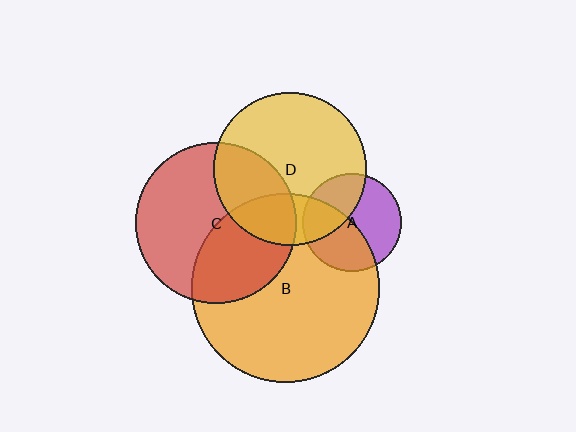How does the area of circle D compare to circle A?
Approximately 2.4 times.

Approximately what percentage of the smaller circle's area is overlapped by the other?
Approximately 35%.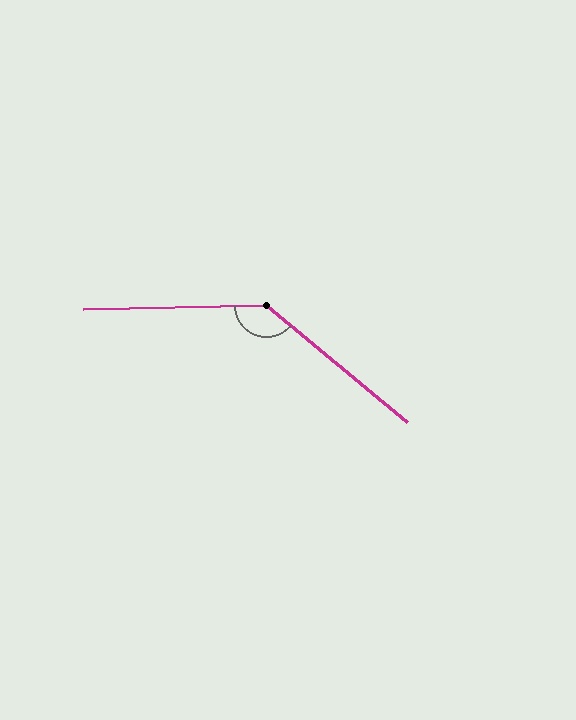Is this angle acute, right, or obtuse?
It is obtuse.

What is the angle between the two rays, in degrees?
Approximately 139 degrees.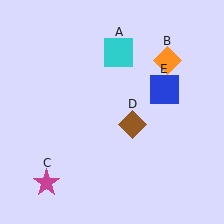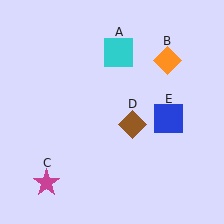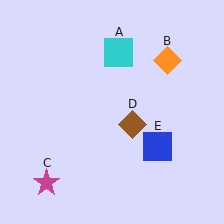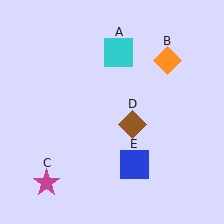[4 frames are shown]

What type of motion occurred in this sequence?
The blue square (object E) rotated clockwise around the center of the scene.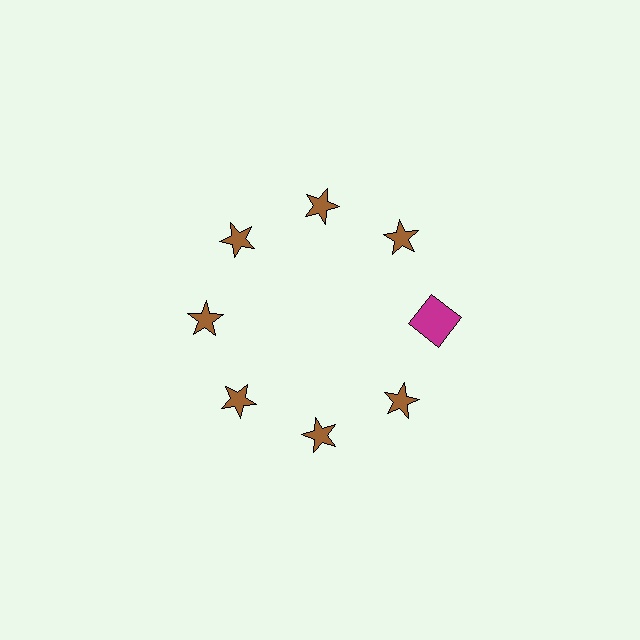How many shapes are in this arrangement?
There are 8 shapes arranged in a ring pattern.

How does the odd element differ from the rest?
It differs in both color (magenta instead of brown) and shape (square instead of star).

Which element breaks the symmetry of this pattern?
The magenta square at roughly the 3 o'clock position breaks the symmetry. All other shapes are brown stars.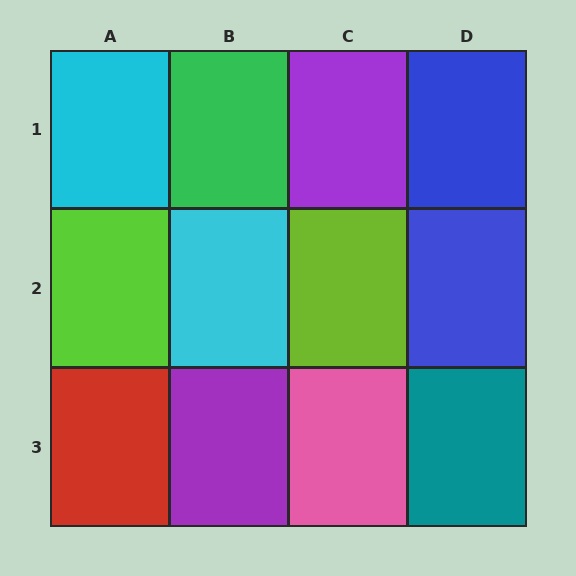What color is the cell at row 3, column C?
Pink.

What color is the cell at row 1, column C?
Purple.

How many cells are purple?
2 cells are purple.